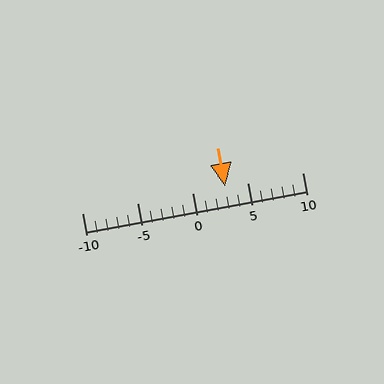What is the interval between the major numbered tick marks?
The major tick marks are spaced 5 units apart.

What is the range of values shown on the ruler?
The ruler shows values from -10 to 10.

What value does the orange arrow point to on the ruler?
The orange arrow points to approximately 3.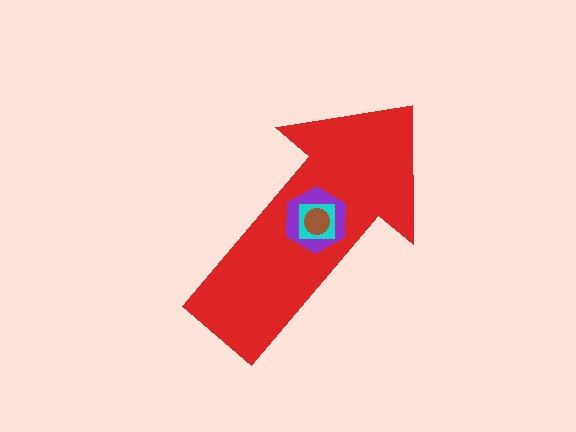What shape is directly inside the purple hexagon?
The cyan square.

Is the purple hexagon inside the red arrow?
Yes.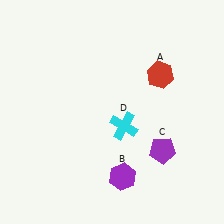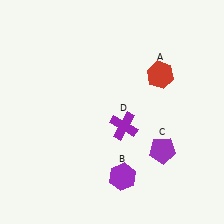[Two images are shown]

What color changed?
The cross (D) changed from cyan in Image 1 to purple in Image 2.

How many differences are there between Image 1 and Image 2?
There is 1 difference between the two images.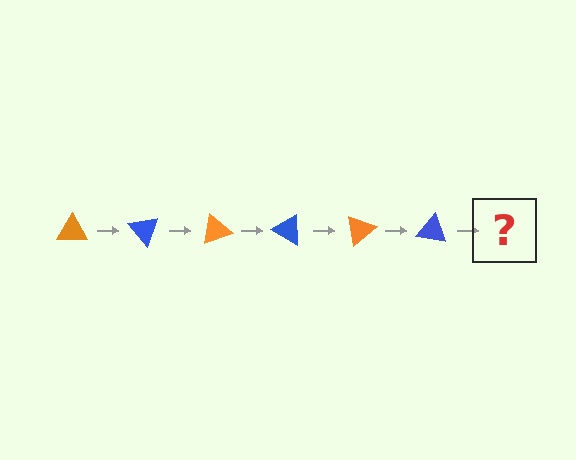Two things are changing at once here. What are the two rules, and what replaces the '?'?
The two rules are that it rotates 50 degrees each step and the color cycles through orange and blue. The '?' should be an orange triangle, rotated 300 degrees from the start.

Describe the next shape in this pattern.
It should be an orange triangle, rotated 300 degrees from the start.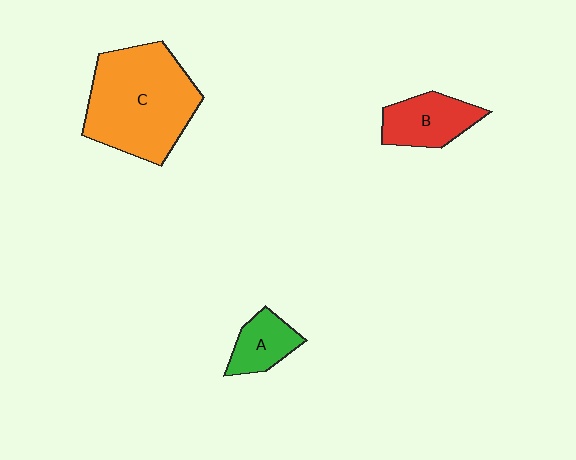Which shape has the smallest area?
Shape A (green).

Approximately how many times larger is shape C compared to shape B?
Approximately 2.4 times.